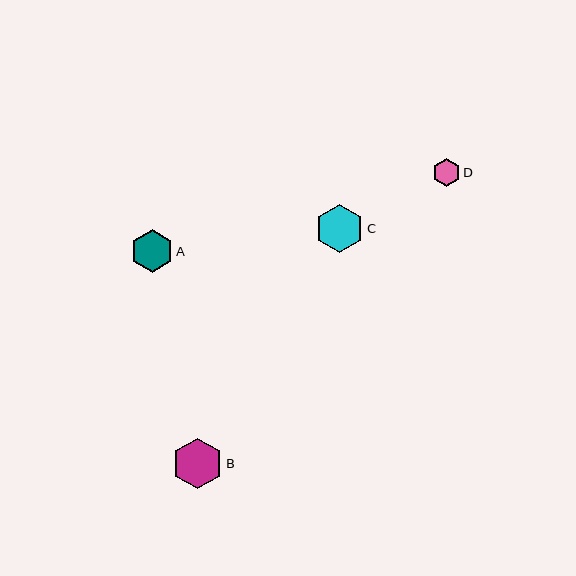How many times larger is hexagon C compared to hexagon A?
Hexagon C is approximately 1.1 times the size of hexagon A.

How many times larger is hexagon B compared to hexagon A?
Hexagon B is approximately 1.2 times the size of hexagon A.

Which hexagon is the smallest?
Hexagon D is the smallest with a size of approximately 28 pixels.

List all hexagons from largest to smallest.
From largest to smallest: B, C, A, D.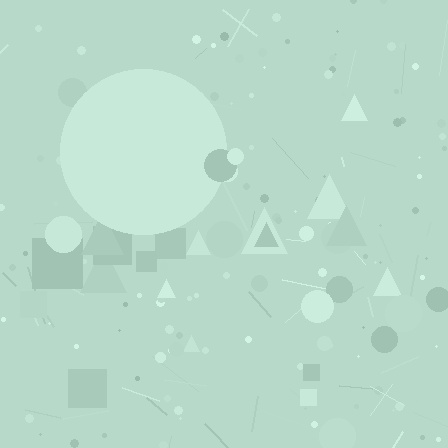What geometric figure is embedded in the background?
A circle is embedded in the background.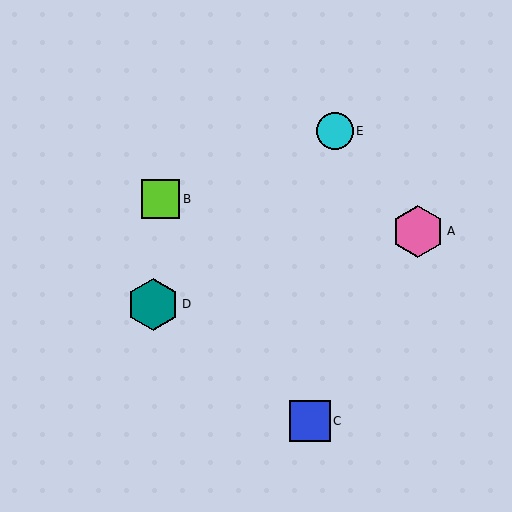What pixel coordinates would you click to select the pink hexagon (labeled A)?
Click at (418, 231) to select the pink hexagon A.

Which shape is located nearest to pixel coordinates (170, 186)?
The lime square (labeled B) at (160, 199) is nearest to that location.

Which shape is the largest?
The pink hexagon (labeled A) is the largest.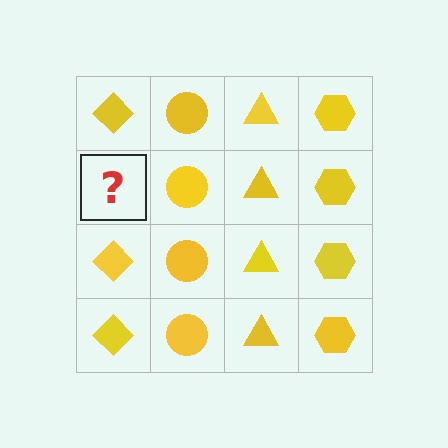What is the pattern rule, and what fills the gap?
The rule is that each column has a consistent shape. The gap should be filled with a yellow diamond.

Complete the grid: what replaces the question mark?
The question mark should be replaced with a yellow diamond.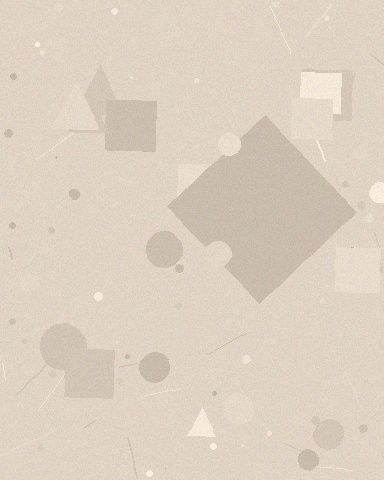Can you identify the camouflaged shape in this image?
The camouflaged shape is a diamond.